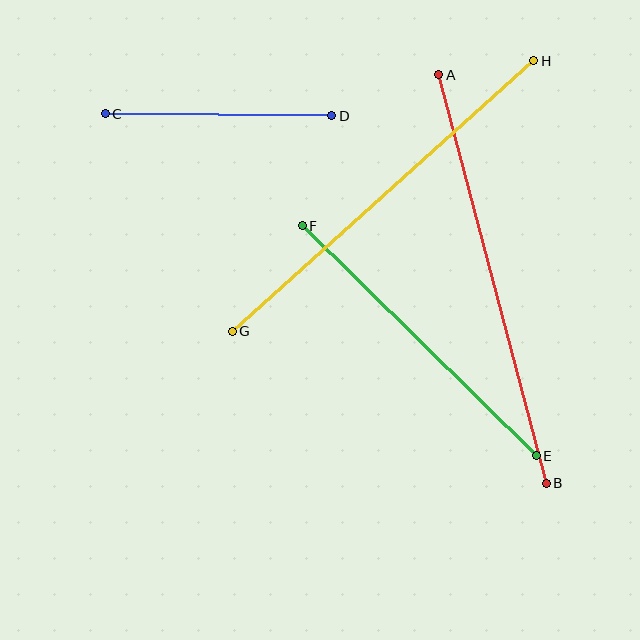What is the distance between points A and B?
The distance is approximately 422 pixels.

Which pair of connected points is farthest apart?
Points A and B are farthest apart.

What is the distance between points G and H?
The distance is approximately 405 pixels.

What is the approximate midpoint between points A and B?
The midpoint is at approximately (493, 279) pixels.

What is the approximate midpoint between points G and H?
The midpoint is at approximately (383, 196) pixels.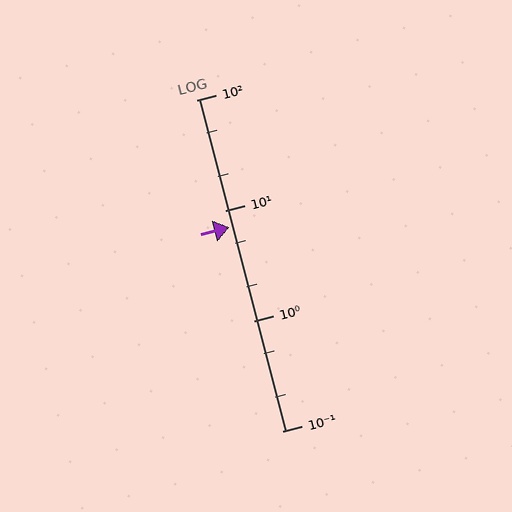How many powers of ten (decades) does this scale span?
The scale spans 3 decades, from 0.1 to 100.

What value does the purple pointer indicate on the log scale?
The pointer indicates approximately 7.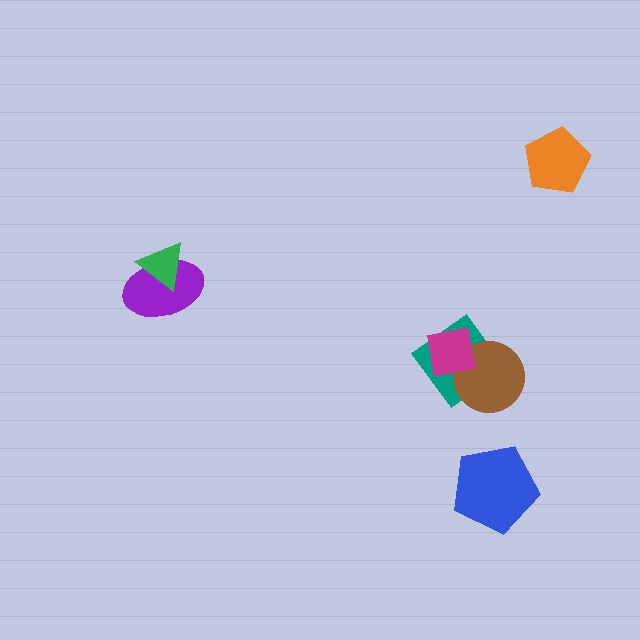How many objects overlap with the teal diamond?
2 objects overlap with the teal diamond.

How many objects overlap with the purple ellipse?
1 object overlaps with the purple ellipse.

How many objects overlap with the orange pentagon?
0 objects overlap with the orange pentagon.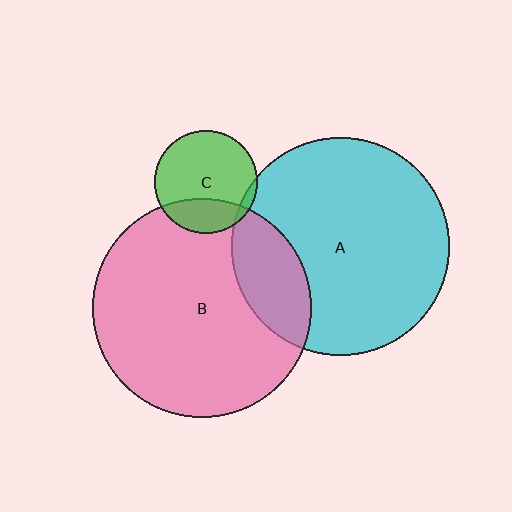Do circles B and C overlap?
Yes.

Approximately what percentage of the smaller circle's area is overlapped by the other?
Approximately 25%.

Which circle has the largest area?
Circle B (pink).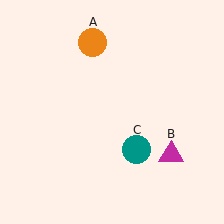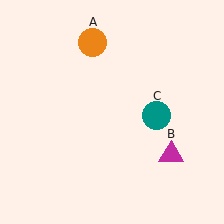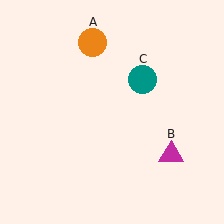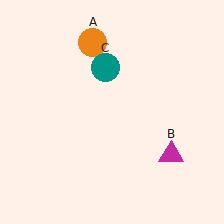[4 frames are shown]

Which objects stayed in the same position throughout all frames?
Orange circle (object A) and magenta triangle (object B) remained stationary.